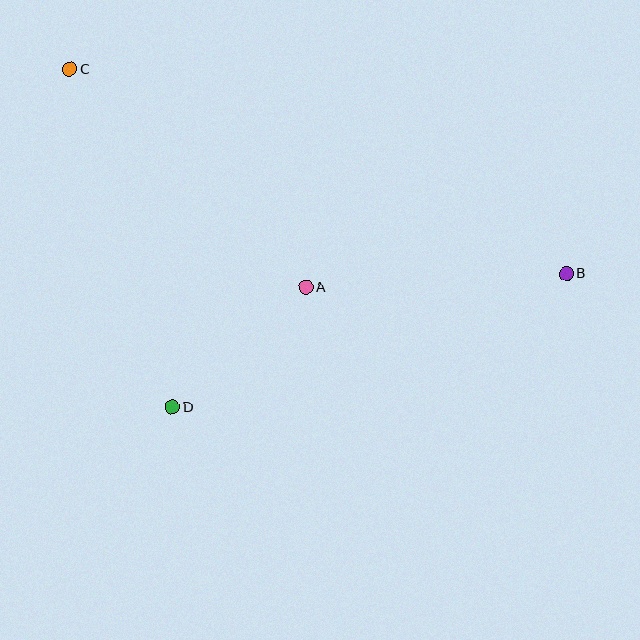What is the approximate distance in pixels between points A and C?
The distance between A and C is approximately 321 pixels.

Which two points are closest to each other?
Points A and D are closest to each other.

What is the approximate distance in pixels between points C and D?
The distance between C and D is approximately 353 pixels.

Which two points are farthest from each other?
Points B and C are farthest from each other.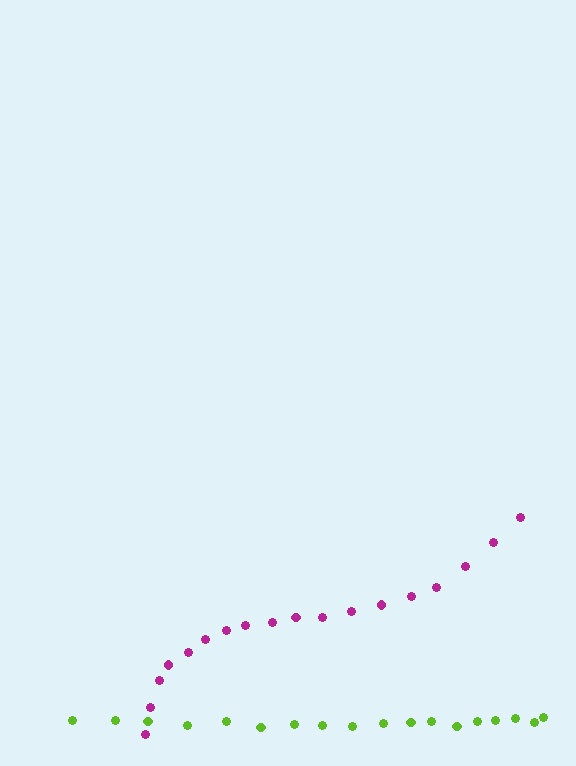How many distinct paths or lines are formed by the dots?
There are 2 distinct paths.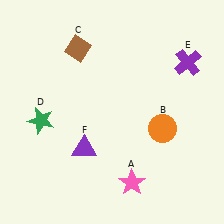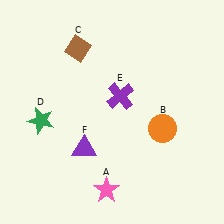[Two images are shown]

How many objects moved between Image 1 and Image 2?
2 objects moved between the two images.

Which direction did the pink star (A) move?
The pink star (A) moved left.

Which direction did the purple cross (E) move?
The purple cross (E) moved left.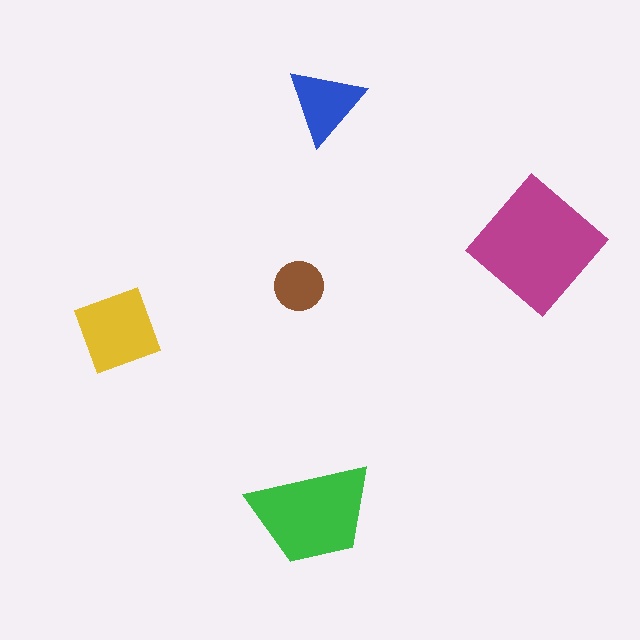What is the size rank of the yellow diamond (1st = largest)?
3rd.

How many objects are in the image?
There are 5 objects in the image.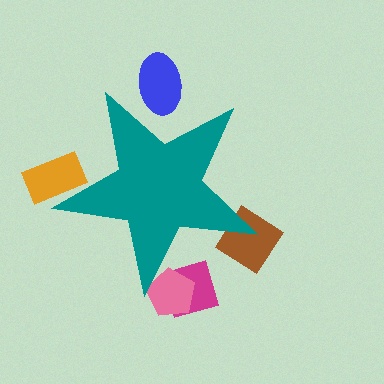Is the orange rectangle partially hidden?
Yes, the orange rectangle is partially hidden behind the teal star.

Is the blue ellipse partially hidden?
Yes, the blue ellipse is partially hidden behind the teal star.